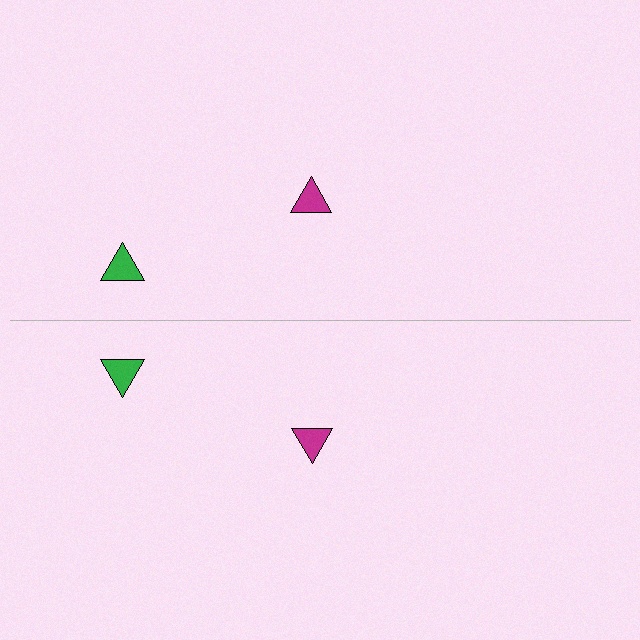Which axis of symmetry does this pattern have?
The pattern has a horizontal axis of symmetry running through the center of the image.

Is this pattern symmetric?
Yes, this pattern has bilateral (reflection) symmetry.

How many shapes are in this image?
There are 4 shapes in this image.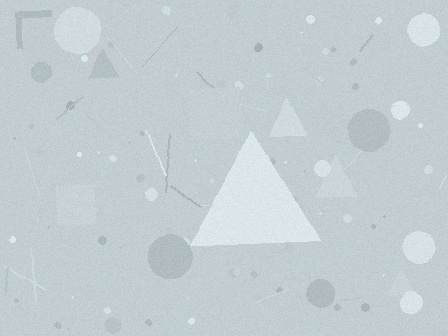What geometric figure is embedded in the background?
A triangle is embedded in the background.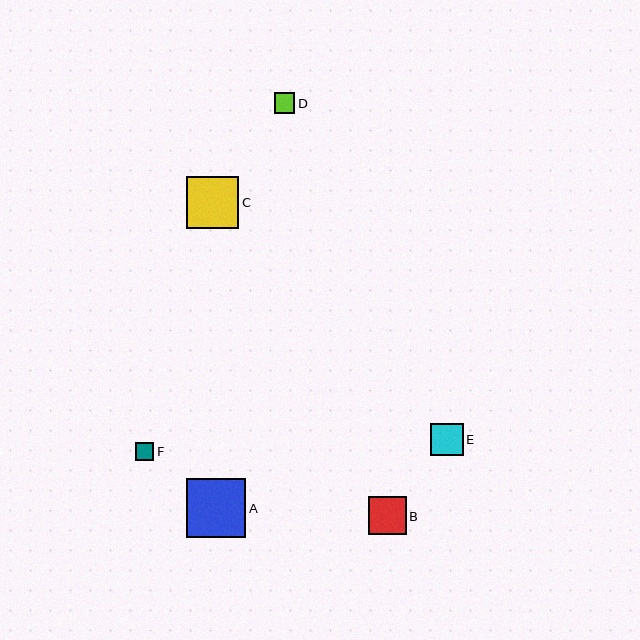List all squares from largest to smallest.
From largest to smallest: A, C, B, E, D, F.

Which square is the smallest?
Square F is the smallest with a size of approximately 19 pixels.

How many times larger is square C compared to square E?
Square C is approximately 1.6 times the size of square E.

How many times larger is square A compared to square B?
Square A is approximately 1.6 times the size of square B.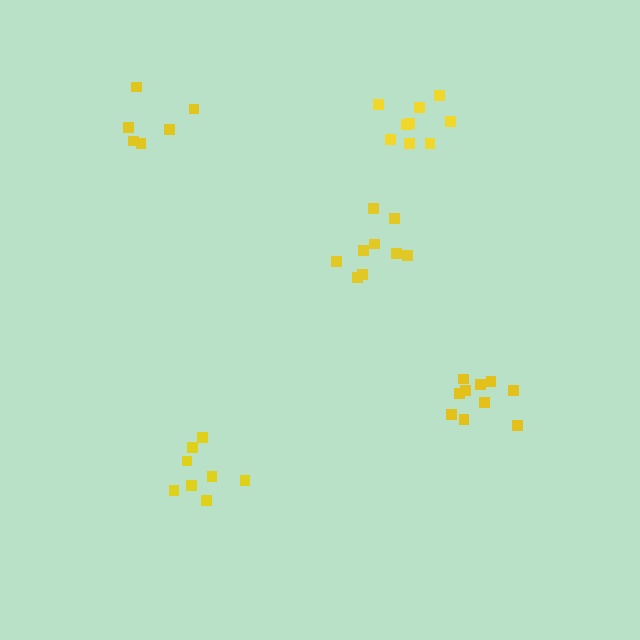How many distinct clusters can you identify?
There are 5 distinct clusters.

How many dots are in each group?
Group 1: 6 dots, Group 2: 8 dots, Group 3: 9 dots, Group 4: 10 dots, Group 5: 9 dots (42 total).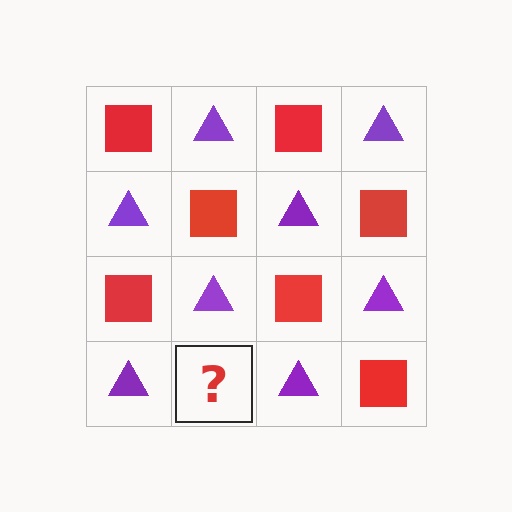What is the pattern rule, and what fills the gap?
The rule is that it alternates red square and purple triangle in a checkerboard pattern. The gap should be filled with a red square.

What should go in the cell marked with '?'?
The missing cell should contain a red square.